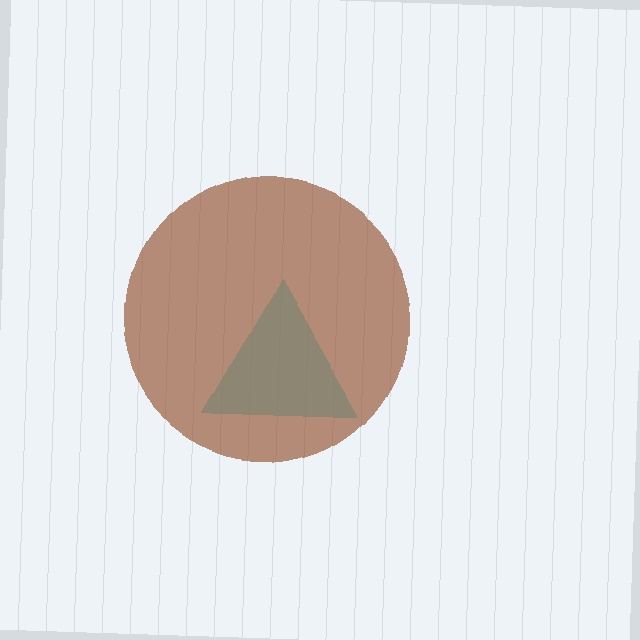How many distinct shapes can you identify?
There are 2 distinct shapes: a cyan triangle, a brown circle.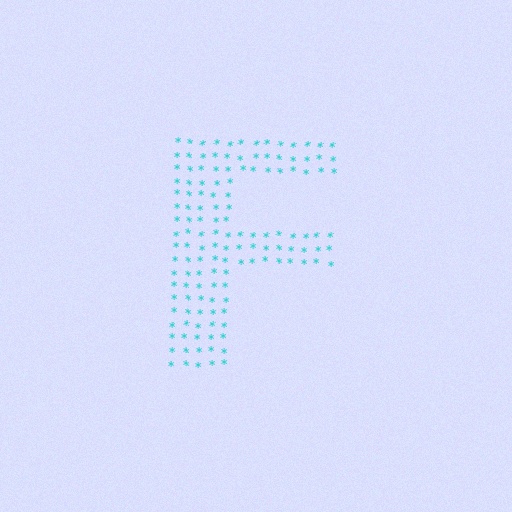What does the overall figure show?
The overall figure shows the letter F.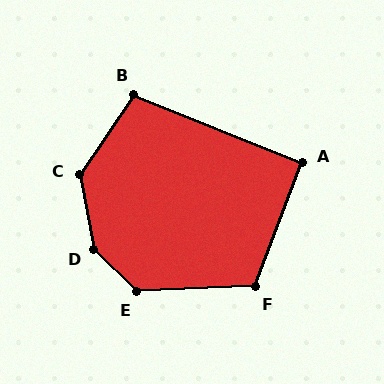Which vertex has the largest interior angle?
D, at approximately 145 degrees.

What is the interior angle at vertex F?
Approximately 113 degrees (obtuse).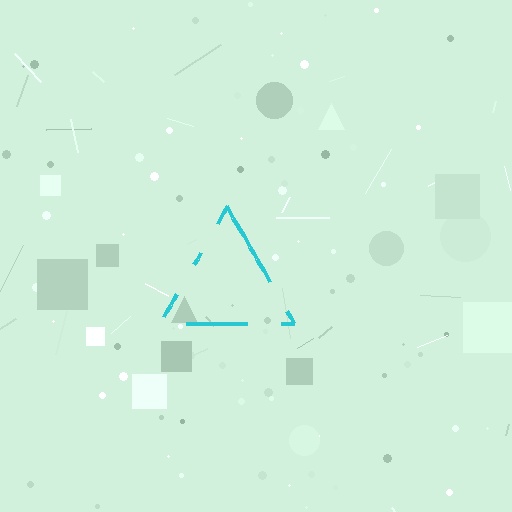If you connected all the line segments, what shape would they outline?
They would outline a triangle.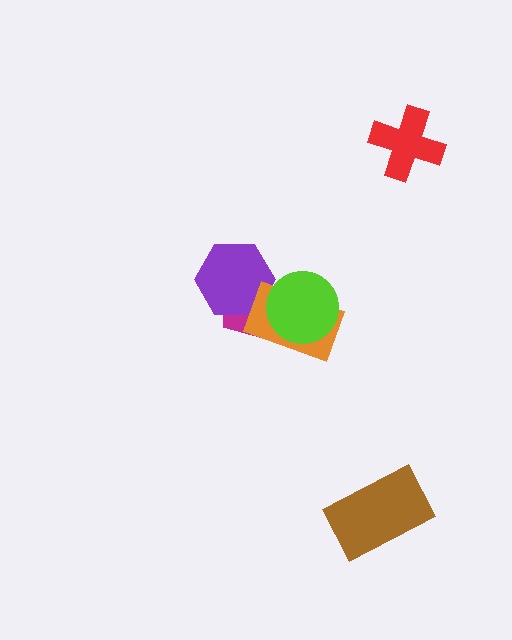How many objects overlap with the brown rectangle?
0 objects overlap with the brown rectangle.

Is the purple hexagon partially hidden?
Yes, it is partially covered by another shape.